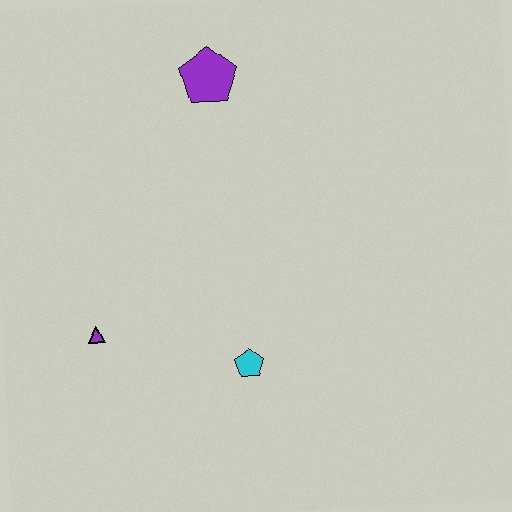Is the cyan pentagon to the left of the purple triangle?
No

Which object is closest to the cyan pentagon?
The purple triangle is closest to the cyan pentagon.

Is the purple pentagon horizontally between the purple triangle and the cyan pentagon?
Yes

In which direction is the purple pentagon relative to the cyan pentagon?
The purple pentagon is above the cyan pentagon.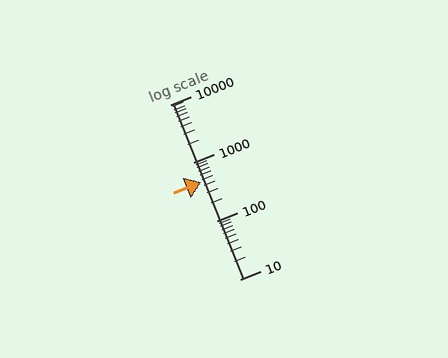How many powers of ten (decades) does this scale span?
The scale spans 3 decades, from 10 to 10000.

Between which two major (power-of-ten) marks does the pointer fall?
The pointer is between 100 and 1000.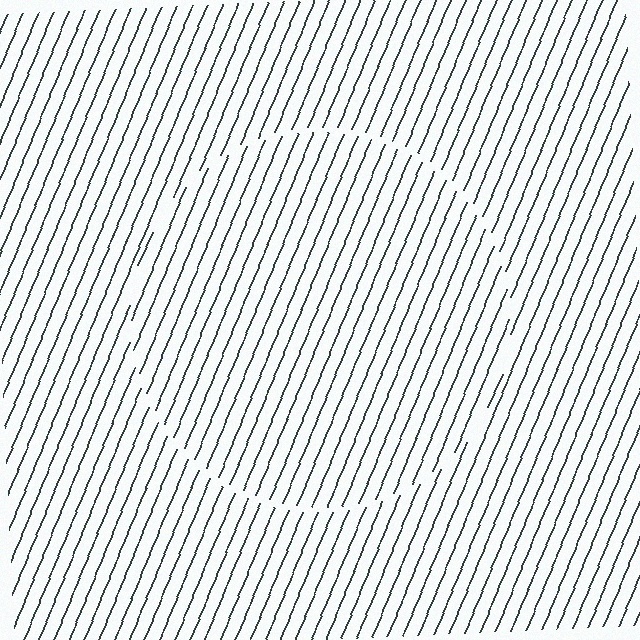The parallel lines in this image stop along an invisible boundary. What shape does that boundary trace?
An illusory circle. The interior of the shape contains the same grating, shifted by half a period — the contour is defined by the phase discontinuity where line-ends from the inner and outer gratings abut.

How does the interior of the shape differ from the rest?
The interior of the shape contains the same grating, shifted by half a period — the contour is defined by the phase discontinuity where line-ends from the inner and outer gratings abut.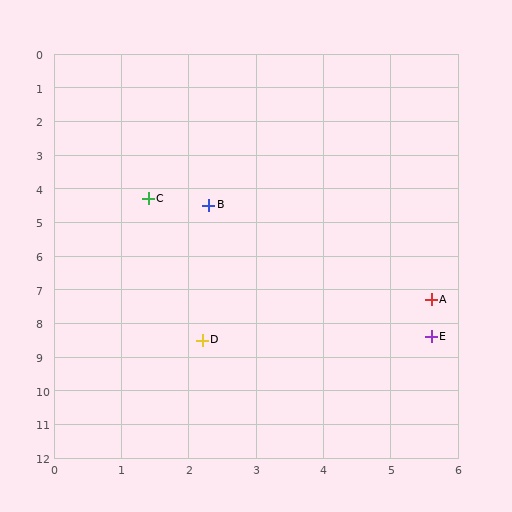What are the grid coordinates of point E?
Point E is at approximately (5.6, 8.4).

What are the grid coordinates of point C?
Point C is at approximately (1.4, 4.3).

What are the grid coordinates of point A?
Point A is at approximately (5.6, 7.3).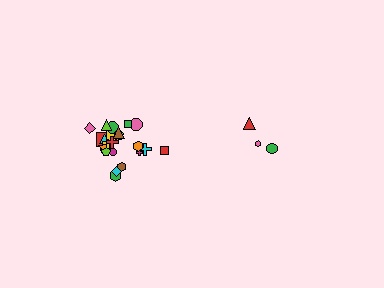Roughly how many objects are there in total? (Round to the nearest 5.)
Roughly 30 objects in total.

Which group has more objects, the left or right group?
The left group.